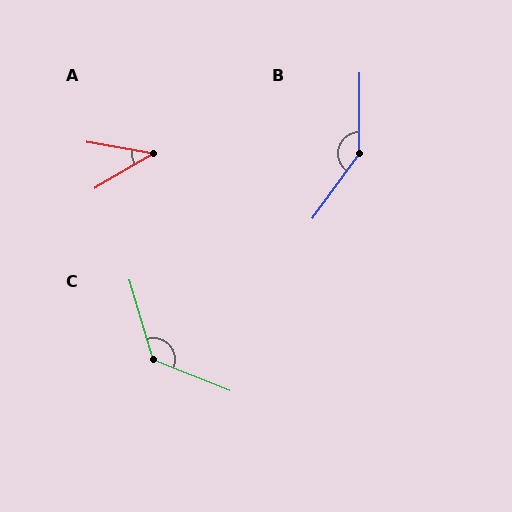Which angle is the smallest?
A, at approximately 41 degrees.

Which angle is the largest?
B, at approximately 144 degrees.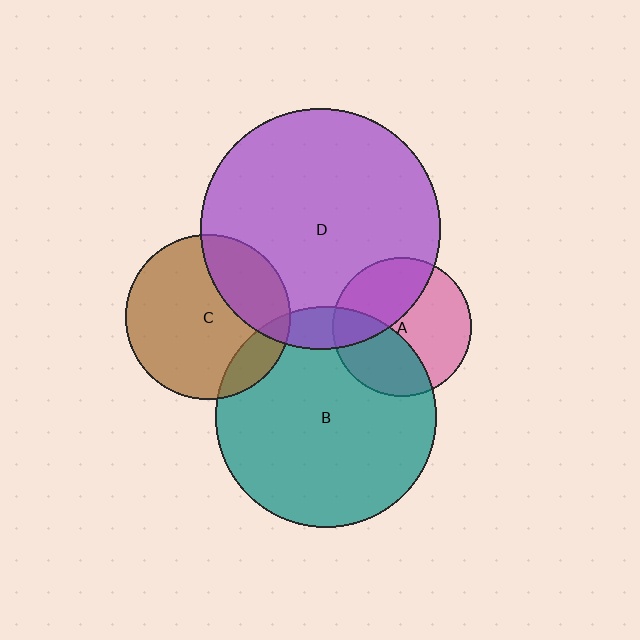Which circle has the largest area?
Circle D (purple).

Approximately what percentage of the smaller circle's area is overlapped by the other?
Approximately 40%.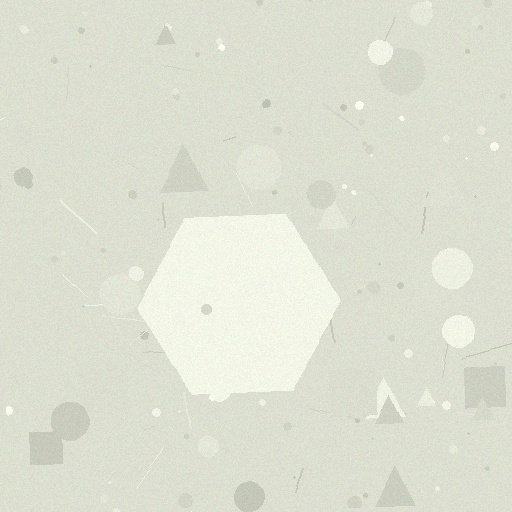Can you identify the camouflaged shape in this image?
The camouflaged shape is a hexagon.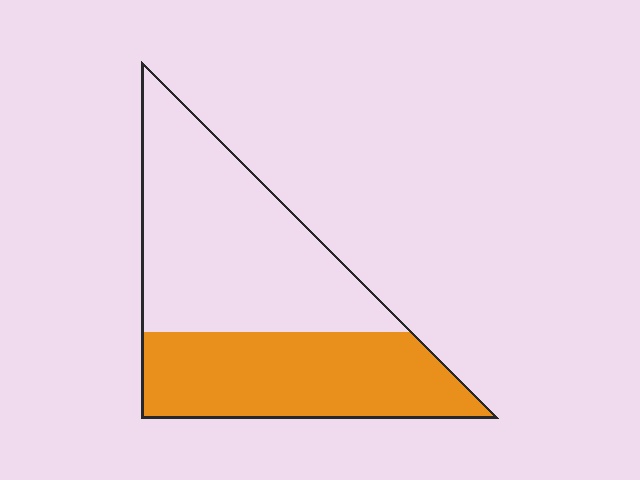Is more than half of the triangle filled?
No.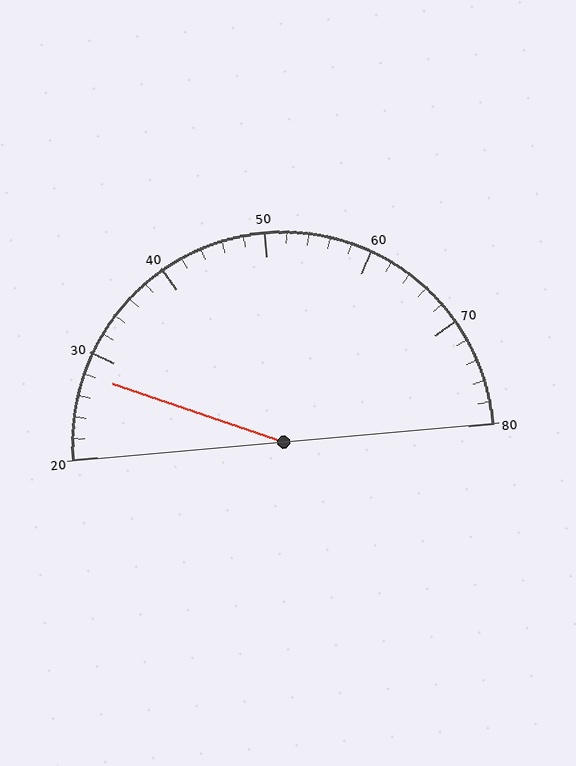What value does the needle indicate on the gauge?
The needle indicates approximately 28.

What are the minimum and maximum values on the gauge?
The gauge ranges from 20 to 80.